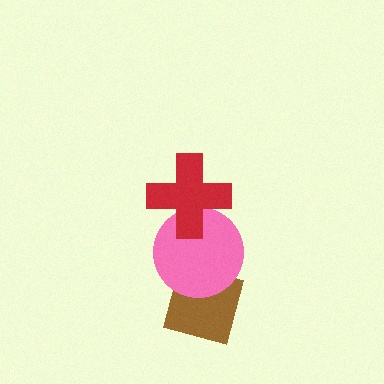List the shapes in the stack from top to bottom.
From top to bottom: the red cross, the pink circle, the brown diamond.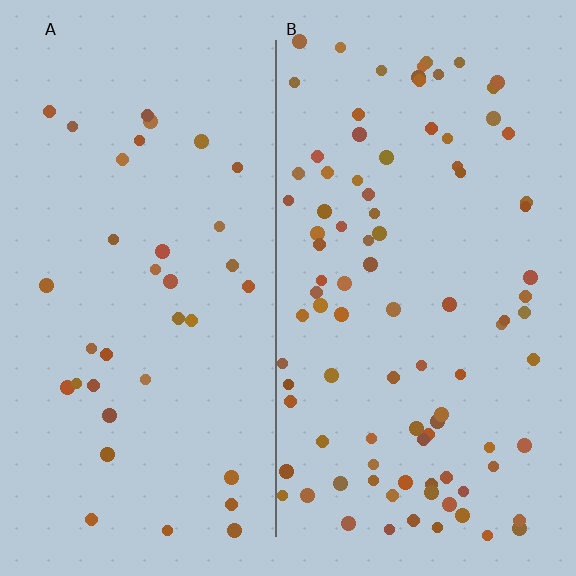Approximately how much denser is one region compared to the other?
Approximately 2.6× — region B over region A.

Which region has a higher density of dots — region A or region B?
B (the right).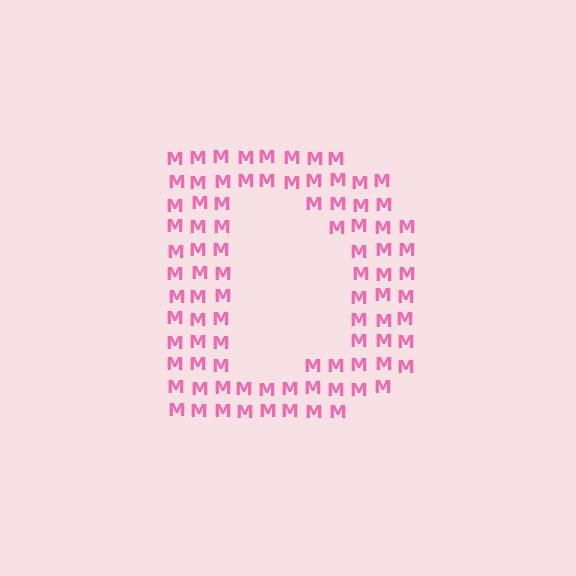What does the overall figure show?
The overall figure shows the letter D.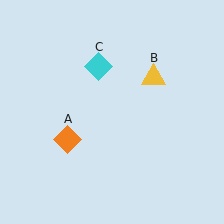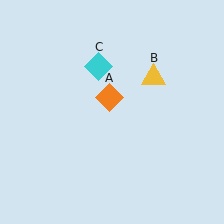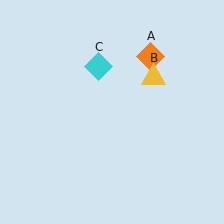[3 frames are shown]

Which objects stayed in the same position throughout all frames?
Yellow triangle (object B) and cyan diamond (object C) remained stationary.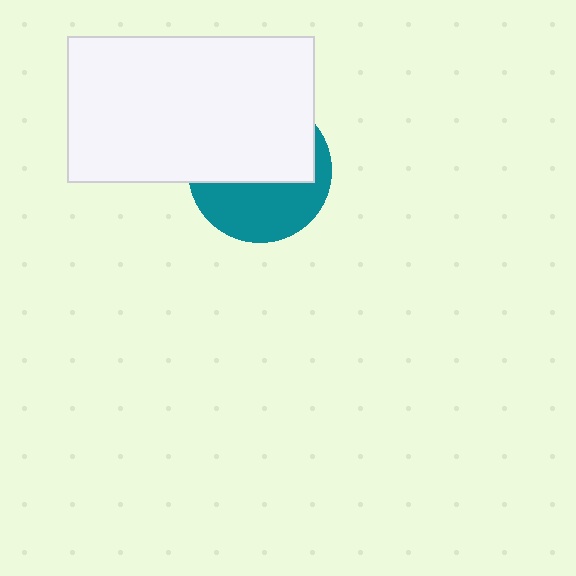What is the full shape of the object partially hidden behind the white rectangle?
The partially hidden object is a teal circle.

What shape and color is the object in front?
The object in front is a white rectangle.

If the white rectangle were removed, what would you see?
You would see the complete teal circle.